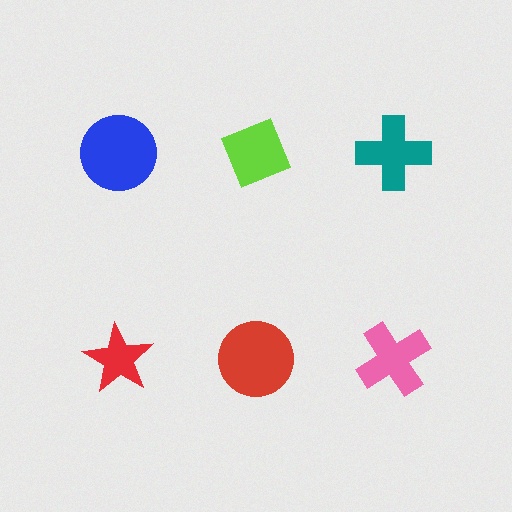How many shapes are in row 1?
3 shapes.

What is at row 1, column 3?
A teal cross.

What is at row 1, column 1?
A blue circle.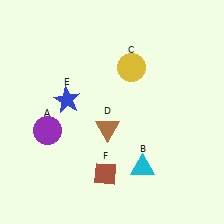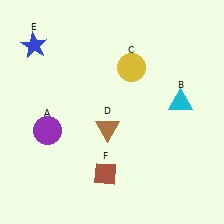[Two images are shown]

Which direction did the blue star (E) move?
The blue star (E) moved up.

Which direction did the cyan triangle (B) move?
The cyan triangle (B) moved up.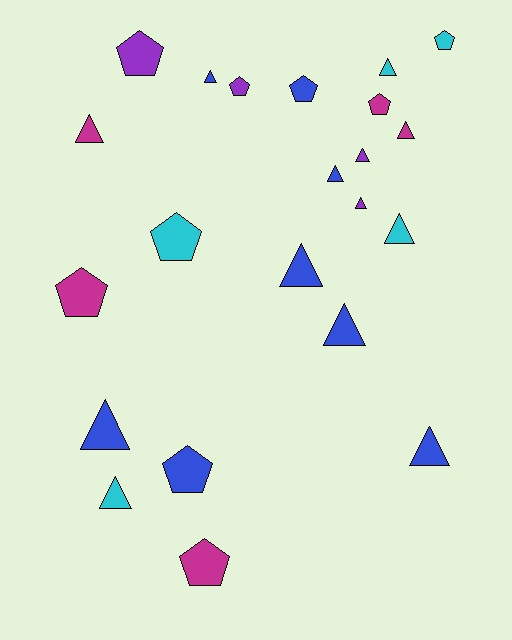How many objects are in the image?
There are 22 objects.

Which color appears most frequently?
Blue, with 8 objects.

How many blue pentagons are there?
There are 2 blue pentagons.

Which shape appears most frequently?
Triangle, with 13 objects.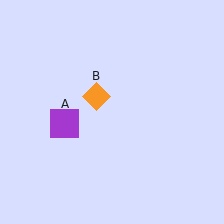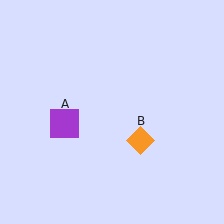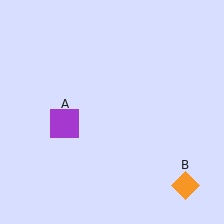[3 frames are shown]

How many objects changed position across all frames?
1 object changed position: orange diamond (object B).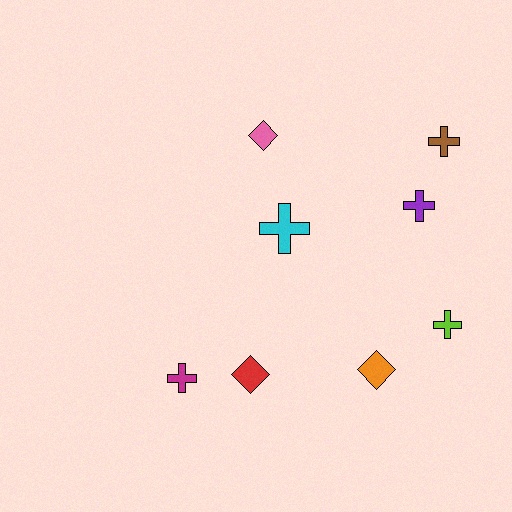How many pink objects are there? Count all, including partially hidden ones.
There is 1 pink object.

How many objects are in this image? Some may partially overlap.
There are 8 objects.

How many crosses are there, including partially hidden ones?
There are 5 crosses.